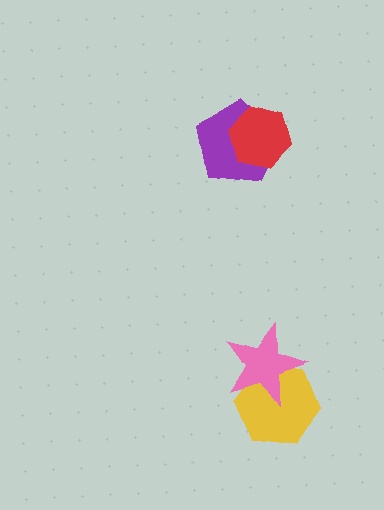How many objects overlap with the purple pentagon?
1 object overlaps with the purple pentagon.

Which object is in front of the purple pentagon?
The red hexagon is in front of the purple pentagon.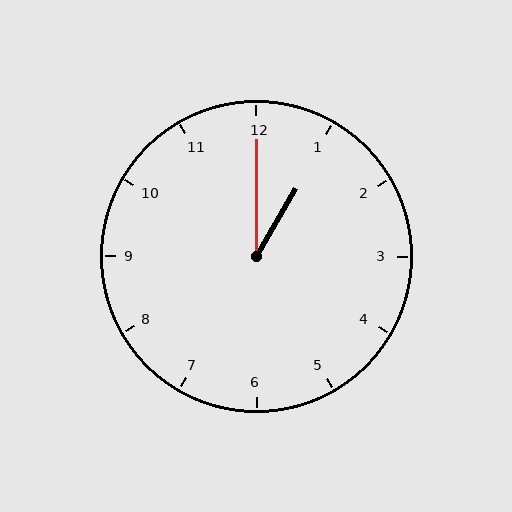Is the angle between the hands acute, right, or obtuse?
It is acute.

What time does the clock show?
1:00.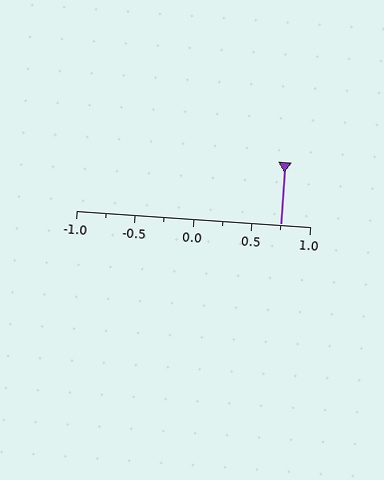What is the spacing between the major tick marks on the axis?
The major ticks are spaced 0.5 apart.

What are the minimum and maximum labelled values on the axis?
The axis runs from -1.0 to 1.0.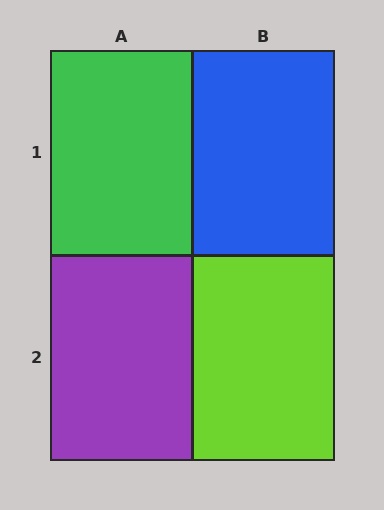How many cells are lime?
1 cell is lime.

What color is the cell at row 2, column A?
Purple.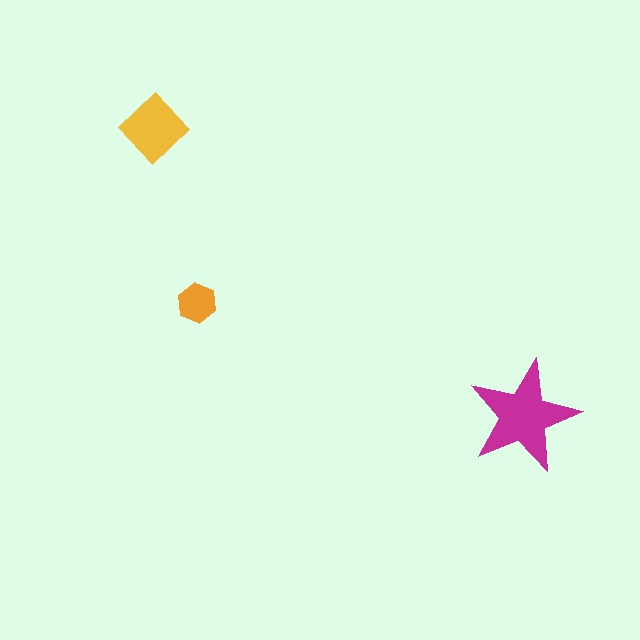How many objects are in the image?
There are 3 objects in the image.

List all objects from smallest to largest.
The orange hexagon, the yellow diamond, the magenta star.